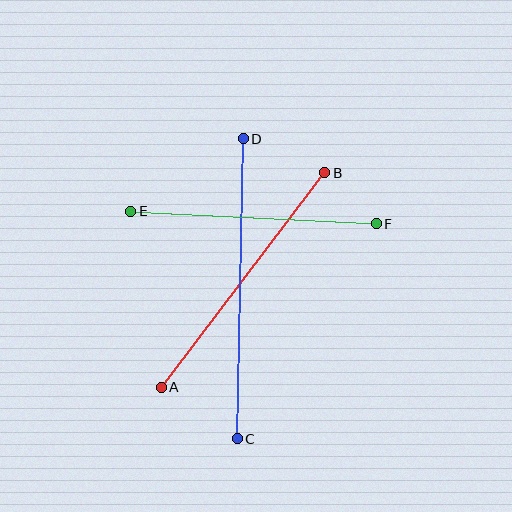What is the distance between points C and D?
The distance is approximately 300 pixels.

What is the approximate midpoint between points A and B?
The midpoint is at approximately (243, 280) pixels.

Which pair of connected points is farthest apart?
Points C and D are farthest apart.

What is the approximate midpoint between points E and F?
The midpoint is at approximately (253, 218) pixels.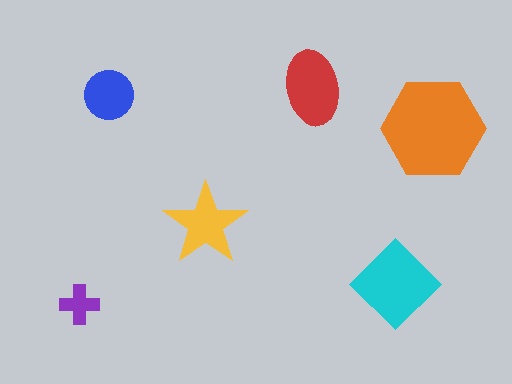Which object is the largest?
The orange hexagon.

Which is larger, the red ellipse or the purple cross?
The red ellipse.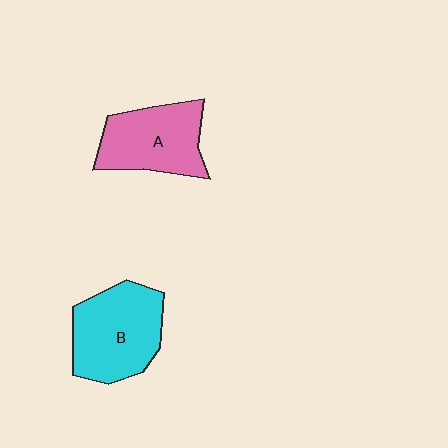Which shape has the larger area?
Shape B (cyan).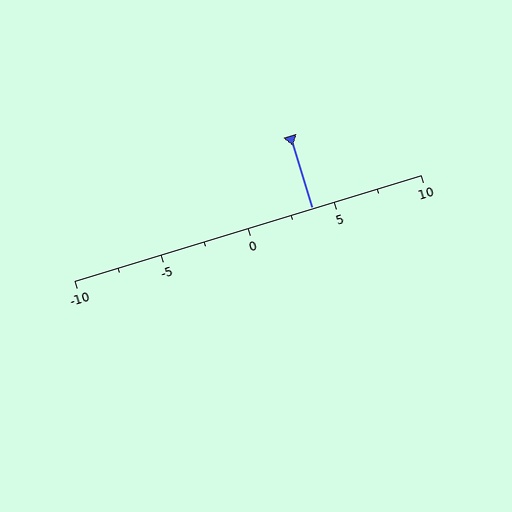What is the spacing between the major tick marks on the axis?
The major ticks are spaced 5 apart.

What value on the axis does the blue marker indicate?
The marker indicates approximately 3.8.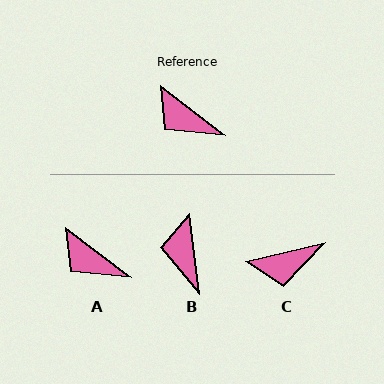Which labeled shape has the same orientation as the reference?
A.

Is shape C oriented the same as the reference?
No, it is off by about 51 degrees.